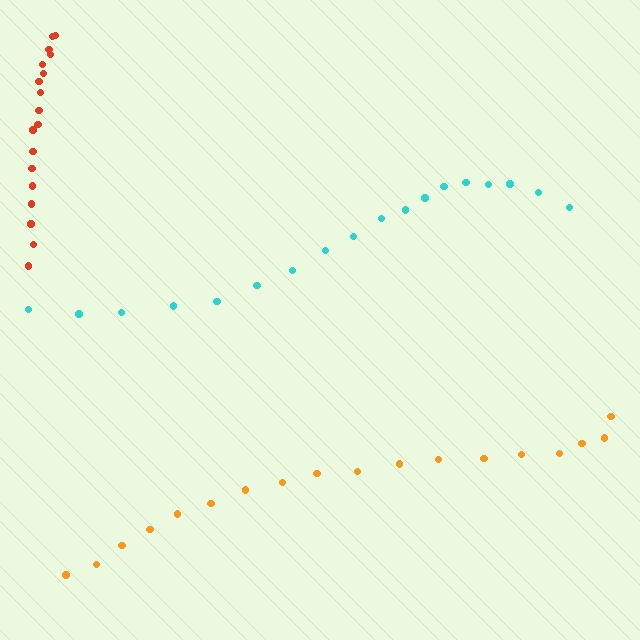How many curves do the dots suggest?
There are 3 distinct paths.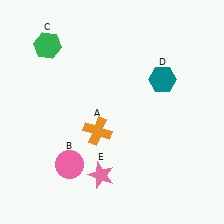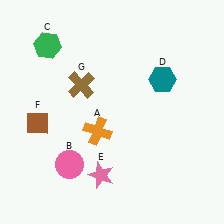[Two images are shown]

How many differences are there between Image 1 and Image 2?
There are 2 differences between the two images.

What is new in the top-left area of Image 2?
A brown cross (G) was added in the top-left area of Image 2.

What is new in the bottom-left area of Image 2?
A brown diamond (F) was added in the bottom-left area of Image 2.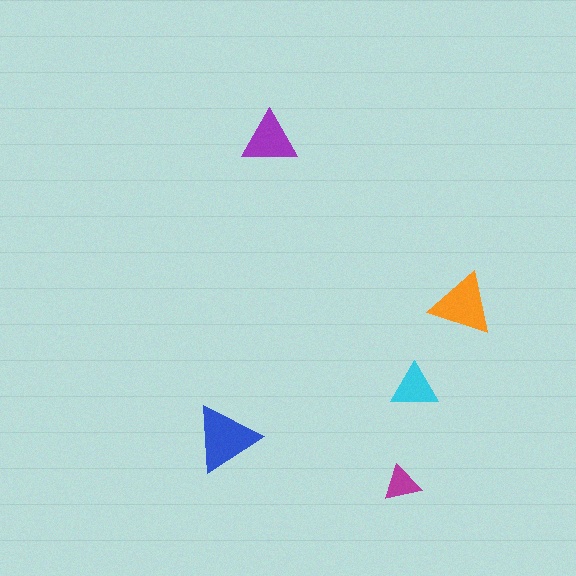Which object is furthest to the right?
The orange triangle is rightmost.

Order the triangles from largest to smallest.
the blue one, the orange one, the purple one, the cyan one, the magenta one.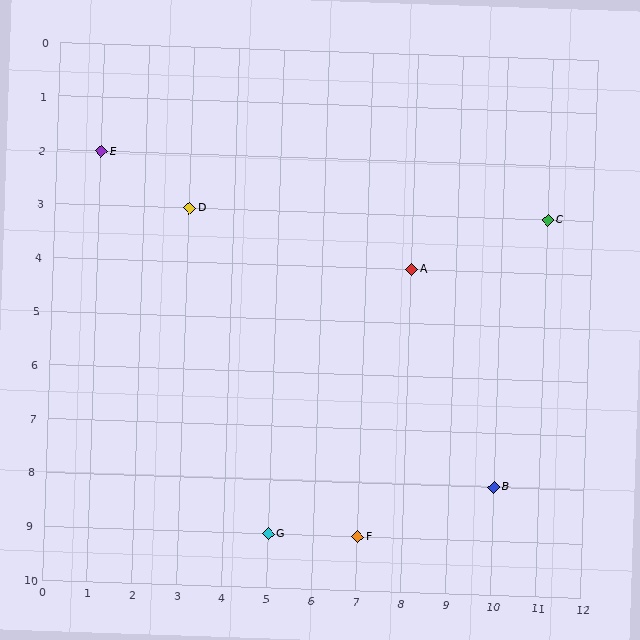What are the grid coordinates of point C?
Point C is at grid coordinates (11, 3).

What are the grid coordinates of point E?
Point E is at grid coordinates (1, 2).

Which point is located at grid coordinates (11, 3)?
Point C is at (11, 3).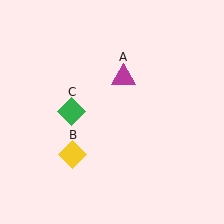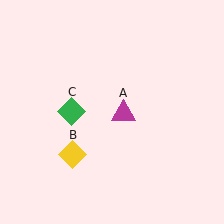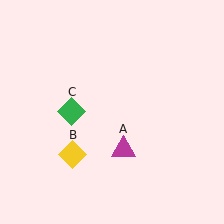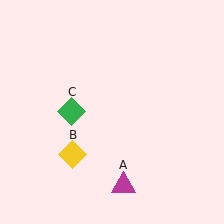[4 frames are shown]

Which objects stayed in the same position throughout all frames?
Yellow diamond (object B) and green diamond (object C) remained stationary.